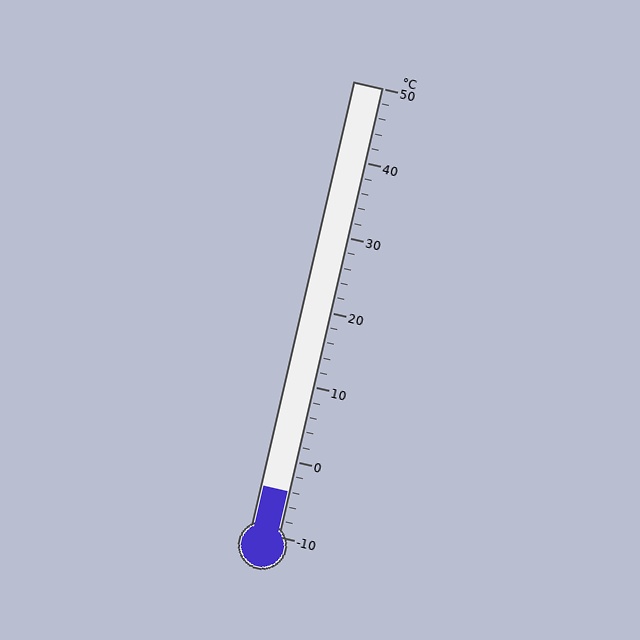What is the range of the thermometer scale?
The thermometer scale ranges from -10°C to 50°C.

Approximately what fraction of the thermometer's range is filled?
The thermometer is filled to approximately 10% of its range.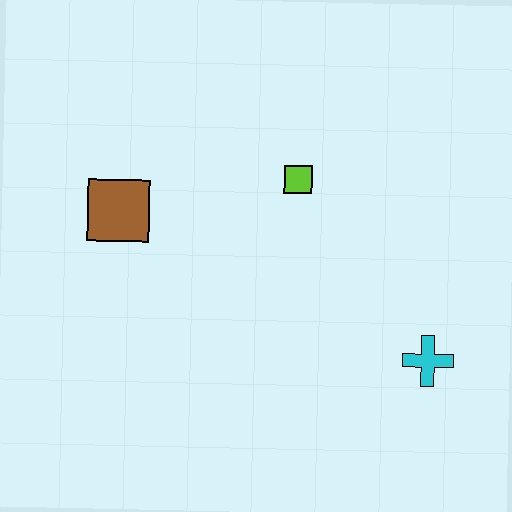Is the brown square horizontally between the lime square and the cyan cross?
No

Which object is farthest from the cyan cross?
The brown square is farthest from the cyan cross.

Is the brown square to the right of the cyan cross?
No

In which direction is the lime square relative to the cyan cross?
The lime square is above the cyan cross.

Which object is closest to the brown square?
The lime square is closest to the brown square.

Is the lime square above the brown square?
Yes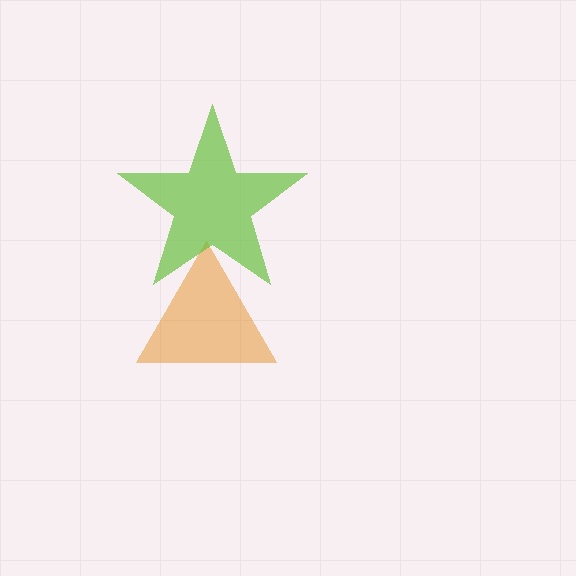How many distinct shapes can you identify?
There are 2 distinct shapes: an orange triangle, a lime star.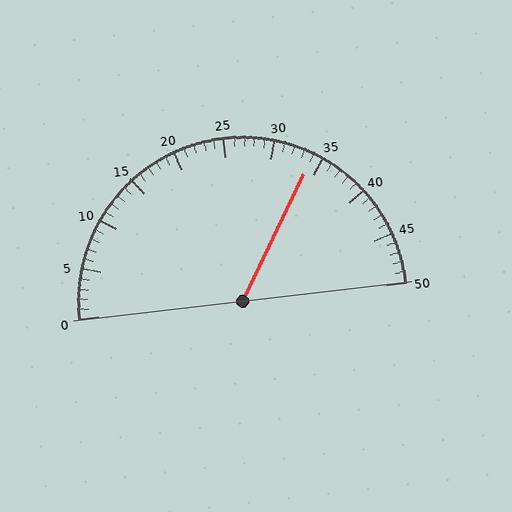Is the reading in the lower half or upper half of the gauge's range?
The reading is in the upper half of the range (0 to 50).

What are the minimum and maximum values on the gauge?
The gauge ranges from 0 to 50.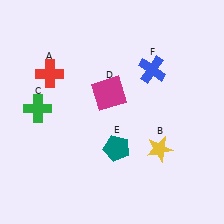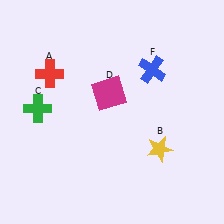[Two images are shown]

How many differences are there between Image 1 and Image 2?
There is 1 difference between the two images.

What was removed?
The teal pentagon (E) was removed in Image 2.